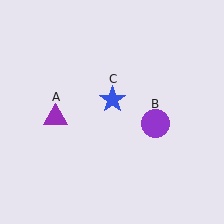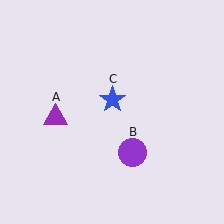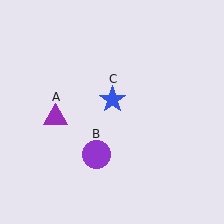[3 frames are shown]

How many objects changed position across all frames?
1 object changed position: purple circle (object B).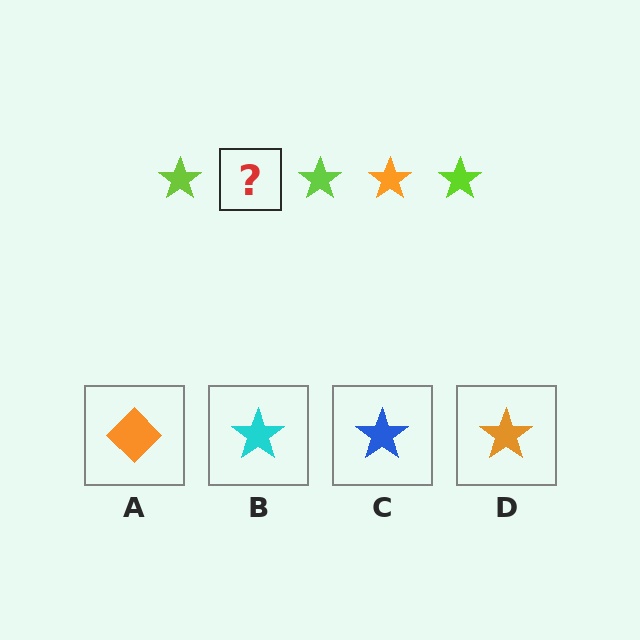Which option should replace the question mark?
Option D.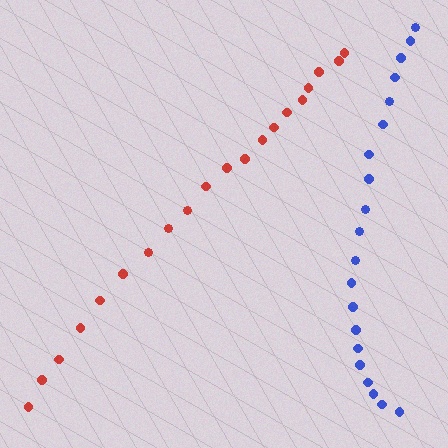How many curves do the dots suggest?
There are 2 distinct paths.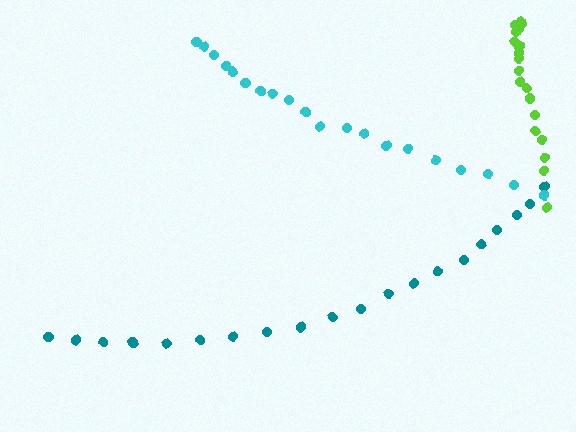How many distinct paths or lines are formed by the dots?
There are 3 distinct paths.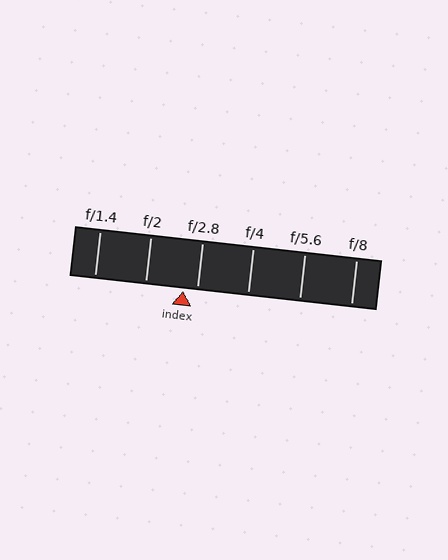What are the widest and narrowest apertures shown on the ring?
The widest aperture shown is f/1.4 and the narrowest is f/8.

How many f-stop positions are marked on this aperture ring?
There are 6 f-stop positions marked.